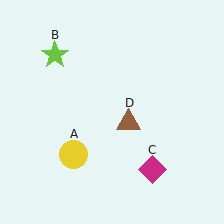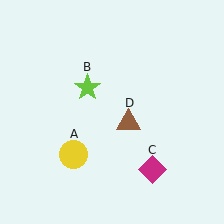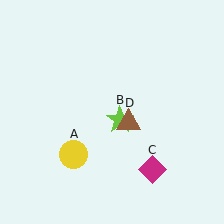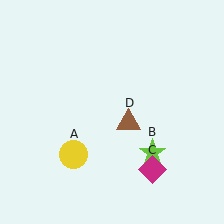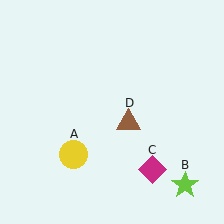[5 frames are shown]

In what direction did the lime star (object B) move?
The lime star (object B) moved down and to the right.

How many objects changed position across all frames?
1 object changed position: lime star (object B).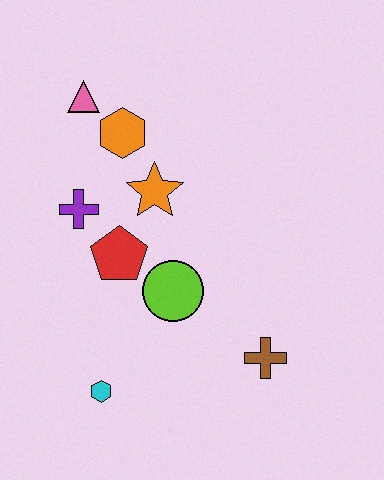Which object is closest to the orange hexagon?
The pink triangle is closest to the orange hexagon.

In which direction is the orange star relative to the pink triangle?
The orange star is below the pink triangle.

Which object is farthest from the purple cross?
The brown cross is farthest from the purple cross.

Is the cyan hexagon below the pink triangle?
Yes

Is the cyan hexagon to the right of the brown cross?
No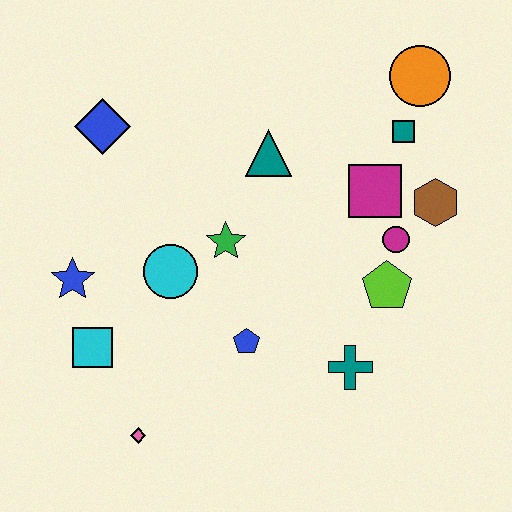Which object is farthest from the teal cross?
The blue diamond is farthest from the teal cross.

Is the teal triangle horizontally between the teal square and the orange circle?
No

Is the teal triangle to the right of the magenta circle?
No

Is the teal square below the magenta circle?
No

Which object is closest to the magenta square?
The magenta circle is closest to the magenta square.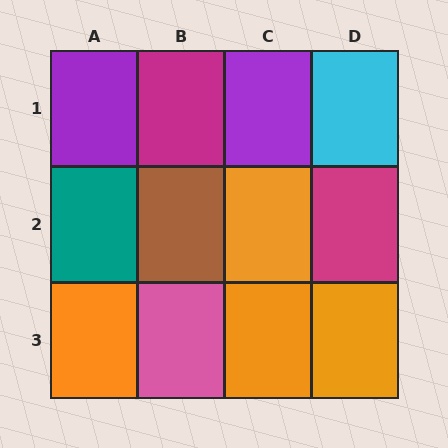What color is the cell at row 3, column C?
Orange.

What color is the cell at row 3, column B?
Pink.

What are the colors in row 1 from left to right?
Purple, magenta, purple, cyan.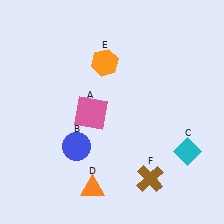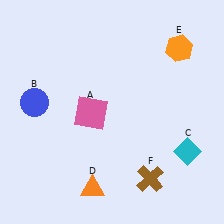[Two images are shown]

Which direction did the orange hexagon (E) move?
The orange hexagon (E) moved right.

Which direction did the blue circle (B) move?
The blue circle (B) moved up.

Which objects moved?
The objects that moved are: the blue circle (B), the orange hexagon (E).